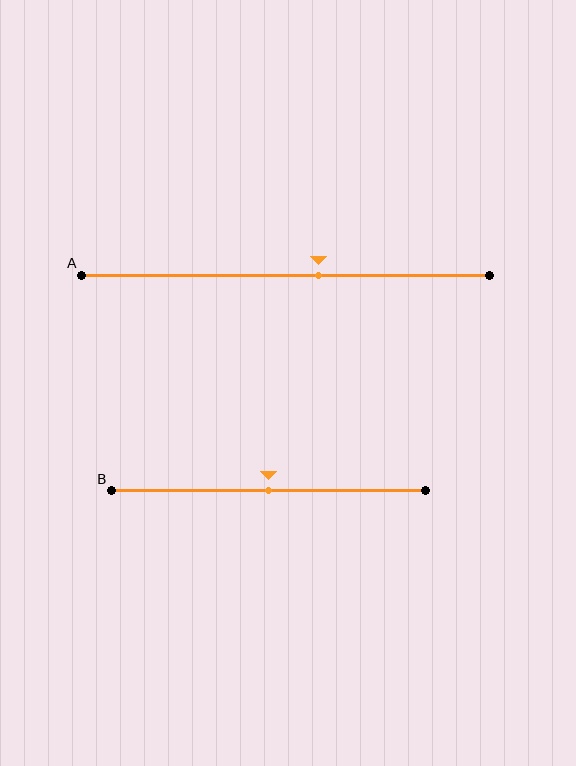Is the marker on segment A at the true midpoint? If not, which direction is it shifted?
No, the marker on segment A is shifted to the right by about 8% of the segment length.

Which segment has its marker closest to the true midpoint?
Segment B has its marker closest to the true midpoint.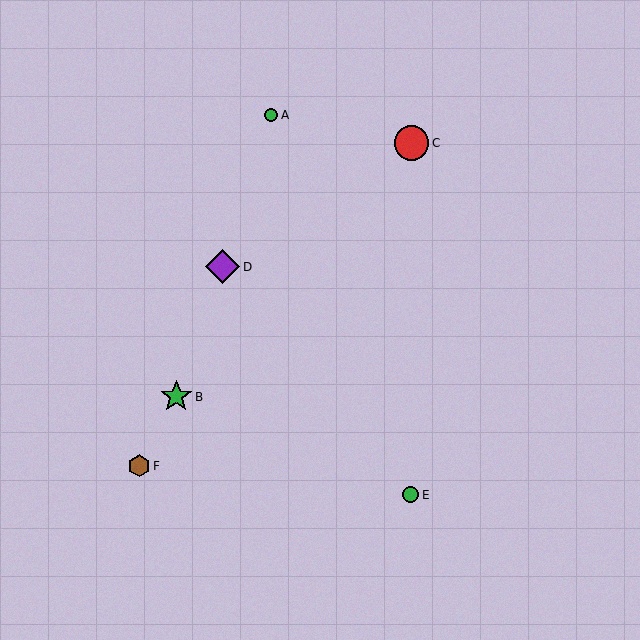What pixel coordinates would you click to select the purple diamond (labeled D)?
Click at (223, 267) to select the purple diamond D.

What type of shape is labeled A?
Shape A is a green circle.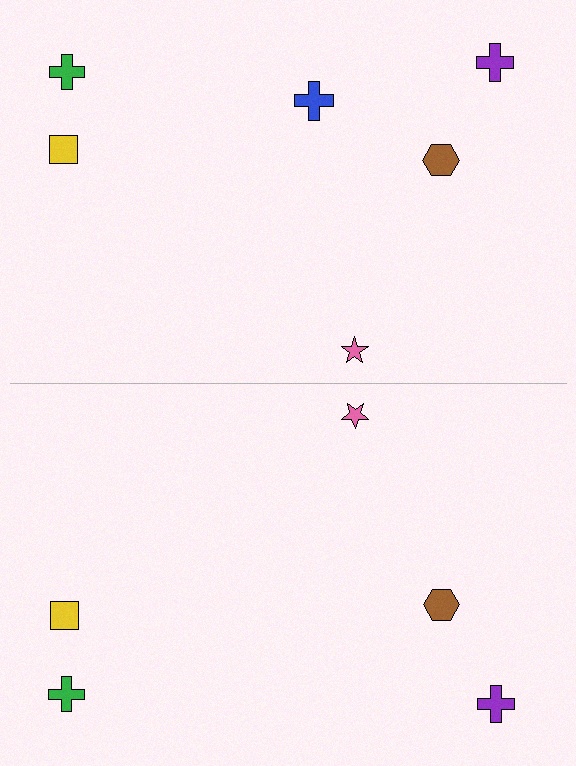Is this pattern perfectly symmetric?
No, the pattern is not perfectly symmetric. A blue cross is missing from the bottom side.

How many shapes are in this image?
There are 11 shapes in this image.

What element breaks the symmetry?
A blue cross is missing from the bottom side.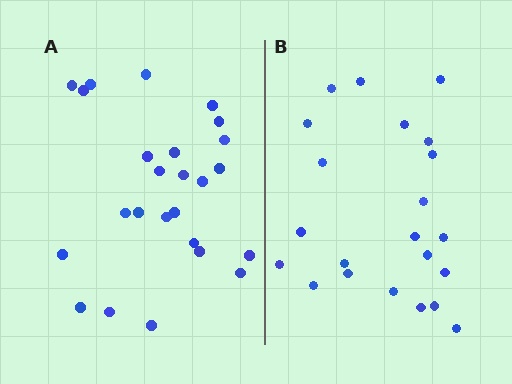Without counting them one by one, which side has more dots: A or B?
Region A (the left region) has more dots.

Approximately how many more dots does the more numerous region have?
Region A has just a few more — roughly 2 or 3 more dots than region B.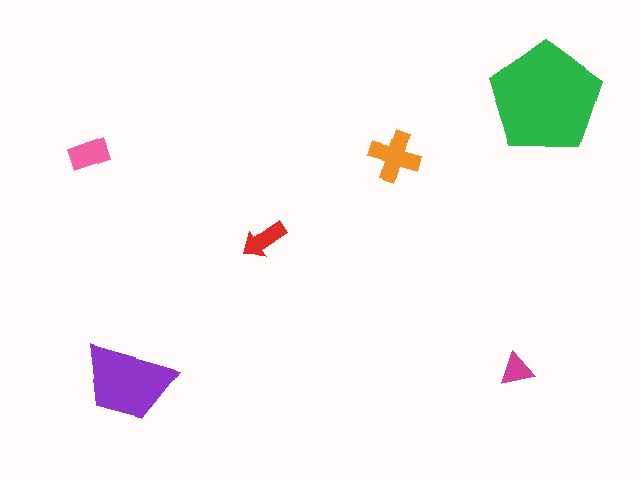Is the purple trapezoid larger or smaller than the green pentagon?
Smaller.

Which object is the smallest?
The magenta triangle.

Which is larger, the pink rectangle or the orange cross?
The orange cross.